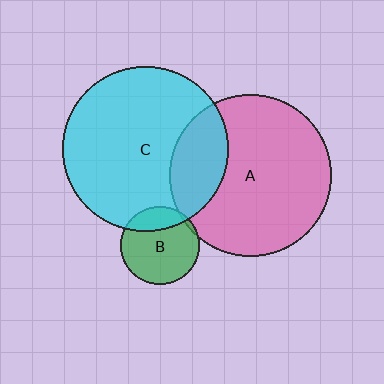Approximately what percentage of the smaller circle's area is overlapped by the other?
Approximately 25%.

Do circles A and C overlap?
Yes.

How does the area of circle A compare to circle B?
Approximately 4.2 times.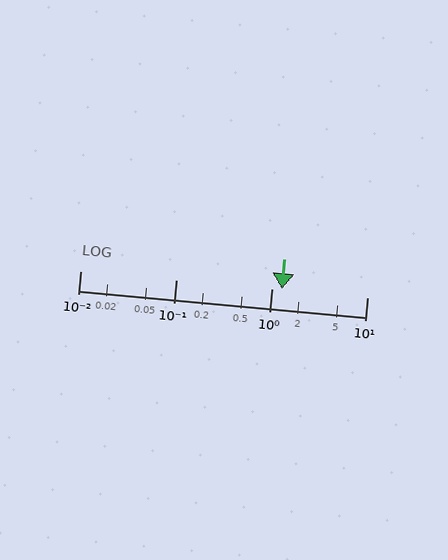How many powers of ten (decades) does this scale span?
The scale spans 3 decades, from 0.01 to 10.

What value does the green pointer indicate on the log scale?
The pointer indicates approximately 1.3.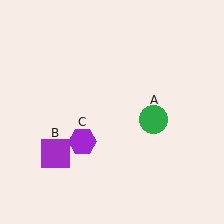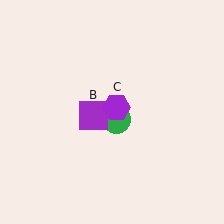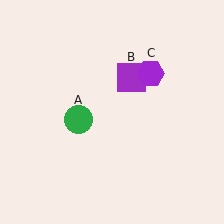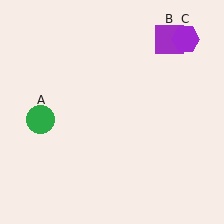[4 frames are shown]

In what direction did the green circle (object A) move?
The green circle (object A) moved left.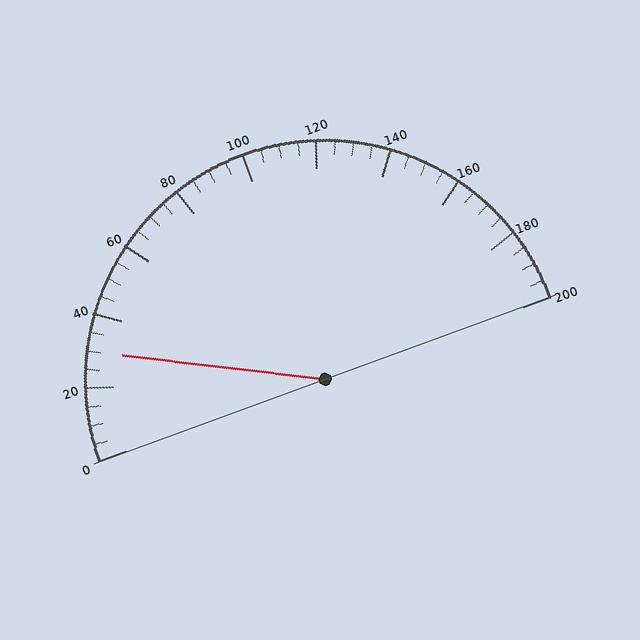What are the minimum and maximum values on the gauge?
The gauge ranges from 0 to 200.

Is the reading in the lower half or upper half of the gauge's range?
The reading is in the lower half of the range (0 to 200).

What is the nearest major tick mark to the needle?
The nearest major tick mark is 40.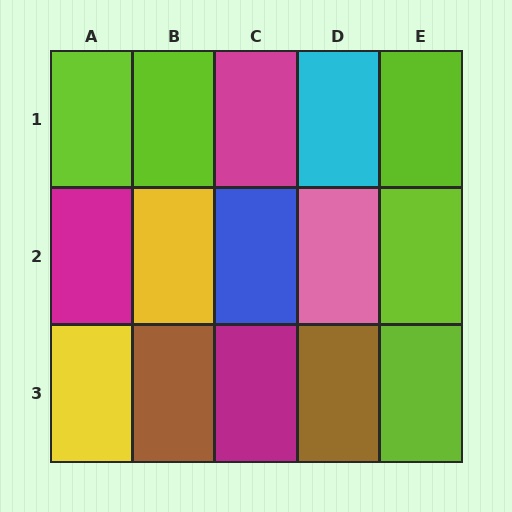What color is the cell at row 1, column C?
Magenta.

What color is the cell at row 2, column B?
Yellow.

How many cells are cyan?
1 cell is cyan.